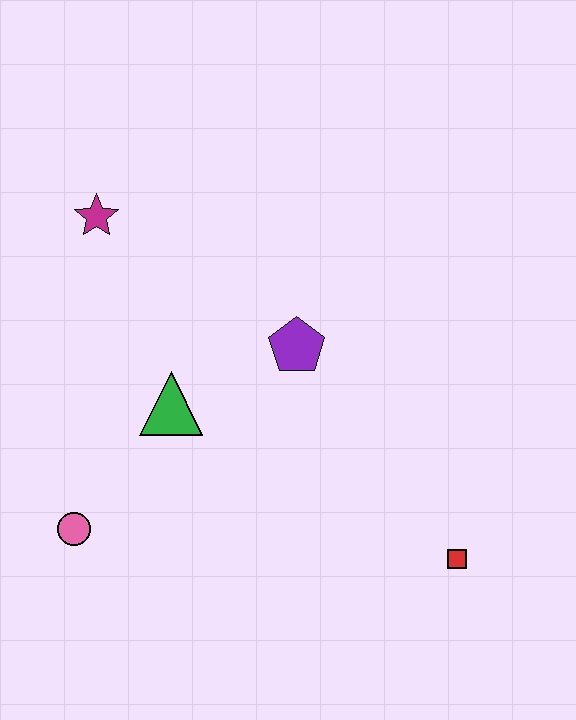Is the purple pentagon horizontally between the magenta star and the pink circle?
No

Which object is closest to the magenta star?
The green triangle is closest to the magenta star.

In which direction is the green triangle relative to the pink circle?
The green triangle is above the pink circle.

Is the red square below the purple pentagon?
Yes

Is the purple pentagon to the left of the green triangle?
No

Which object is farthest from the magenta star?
The red square is farthest from the magenta star.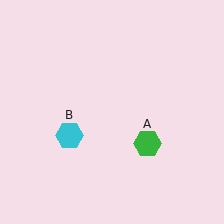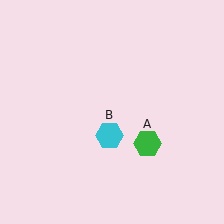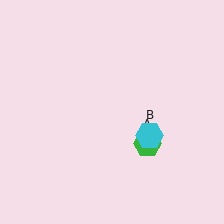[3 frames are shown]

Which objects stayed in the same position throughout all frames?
Green hexagon (object A) remained stationary.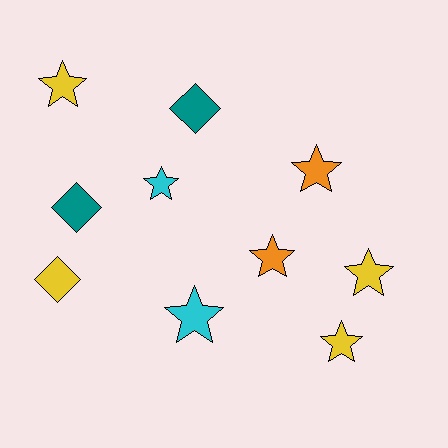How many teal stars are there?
There are no teal stars.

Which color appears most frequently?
Yellow, with 4 objects.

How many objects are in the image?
There are 10 objects.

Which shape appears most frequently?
Star, with 7 objects.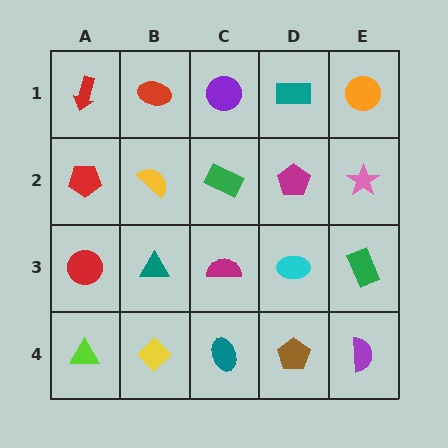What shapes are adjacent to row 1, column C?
A green rectangle (row 2, column C), a red ellipse (row 1, column B), a teal rectangle (row 1, column D).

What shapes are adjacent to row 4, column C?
A magenta semicircle (row 3, column C), a yellow diamond (row 4, column B), a brown pentagon (row 4, column D).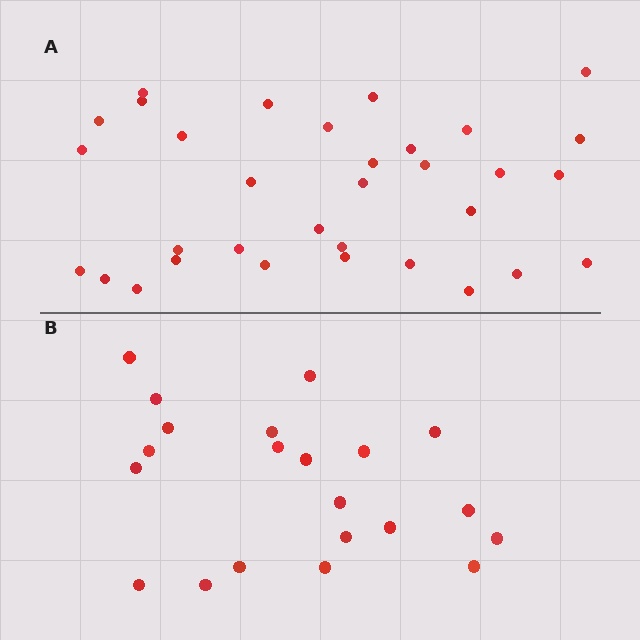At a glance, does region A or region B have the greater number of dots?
Region A (the top region) has more dots.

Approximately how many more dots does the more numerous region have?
Region A has roughly 12 or so more dots than region B.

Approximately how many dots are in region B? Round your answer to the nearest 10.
About 20 dots. (The exact count is 21, which rounds to 20.)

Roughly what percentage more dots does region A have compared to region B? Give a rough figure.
About 55% more.